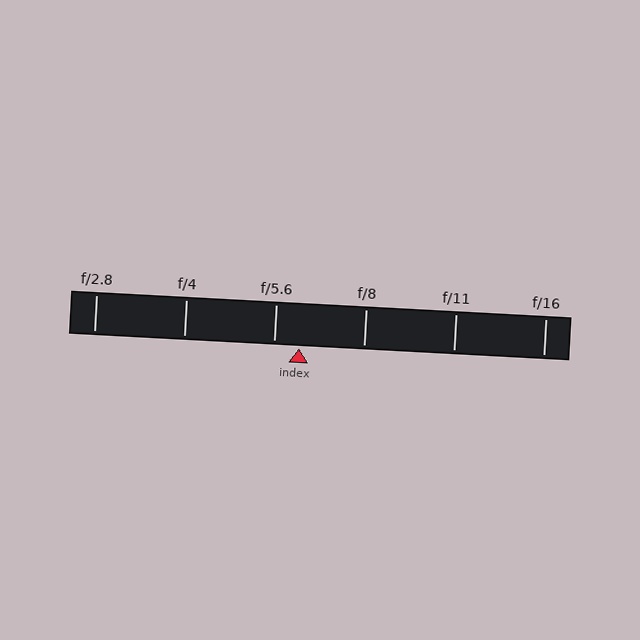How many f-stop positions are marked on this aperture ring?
There are 6 f-stop positions marked.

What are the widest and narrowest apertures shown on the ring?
The widest aperture shown is f/2.8 and the narrowest is f/16.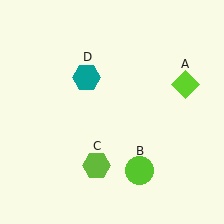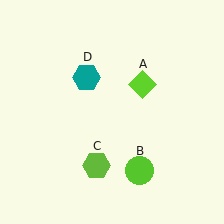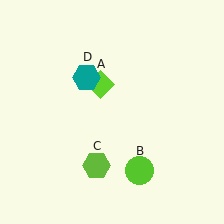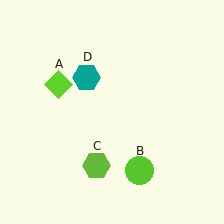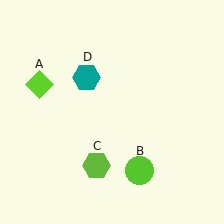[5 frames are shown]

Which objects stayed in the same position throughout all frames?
Lime circle (object B) and lime hexagon (object C) and teal hexagon (object D) remained stationary.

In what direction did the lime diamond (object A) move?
The lime diamond (object A) moved left.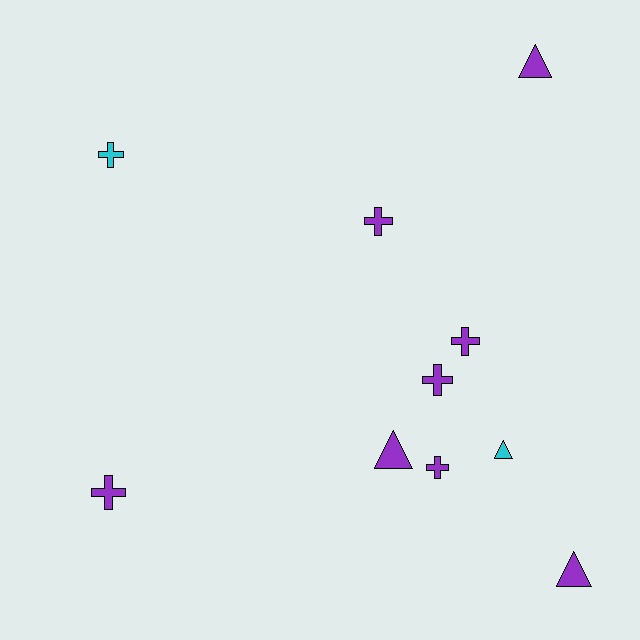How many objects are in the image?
There are 10 objects.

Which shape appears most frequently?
Cross, with 6 objects.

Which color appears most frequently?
Purple, with 8 objects.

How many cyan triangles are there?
There is 1 cyan triangle.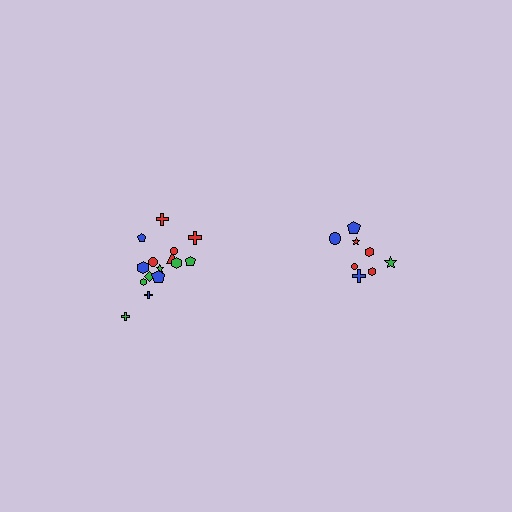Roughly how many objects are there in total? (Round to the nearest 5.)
Roughly 25 objects in total.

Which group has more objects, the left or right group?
The left group.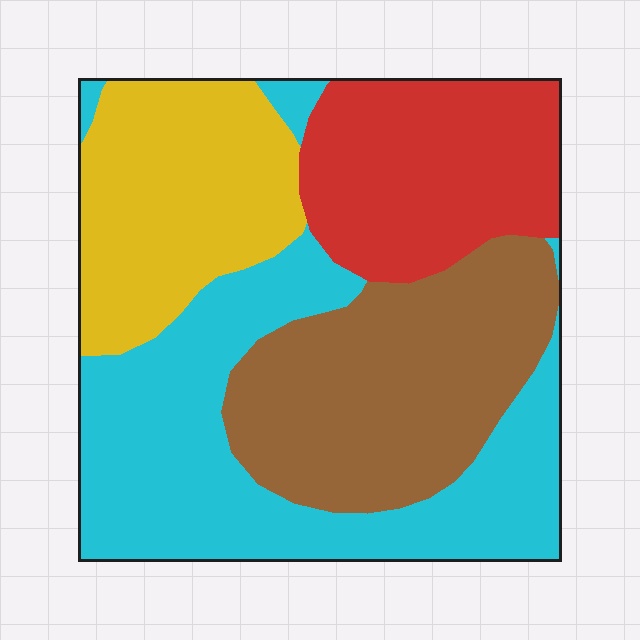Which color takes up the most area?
Cyan, at roughly 35%.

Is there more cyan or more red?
Cyan.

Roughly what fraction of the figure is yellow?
Yellow takes up about one fifth (1/5) of the figure.